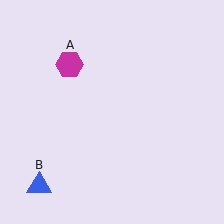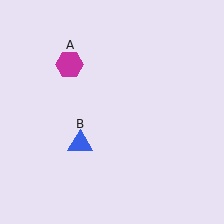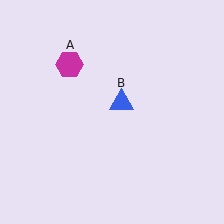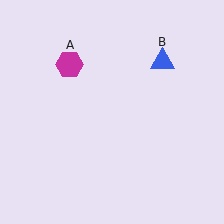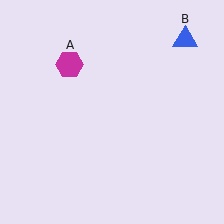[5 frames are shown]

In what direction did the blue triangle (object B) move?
The blue triangle (object B) moved up and to the right.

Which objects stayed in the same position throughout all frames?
Magenta hexagon (object A) remained stationary.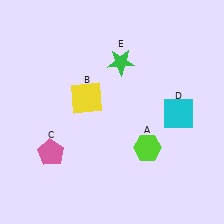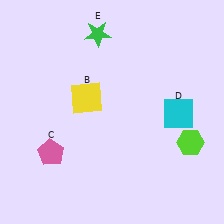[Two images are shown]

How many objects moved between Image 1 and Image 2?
2 objects moved between the two images.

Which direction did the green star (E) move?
The green star (E) moved up.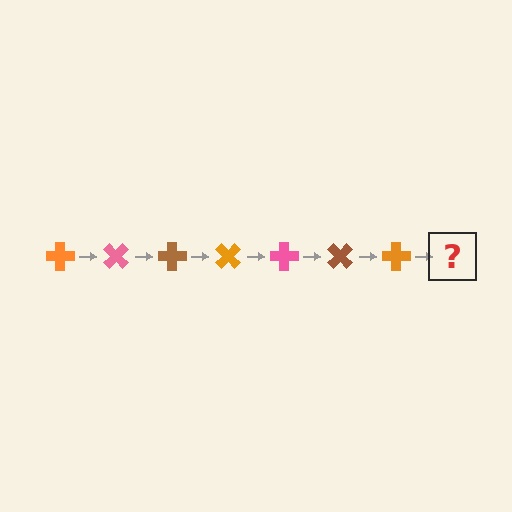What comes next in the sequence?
The next element should be a pink cross, rotated 315 degrees from the start.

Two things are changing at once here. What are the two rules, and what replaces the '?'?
The two rules are that it rotates 45 degrees each step and the color cycles through orange, pink, and brown. The '?' should be a pink cross, rotated 315 degrees from the start.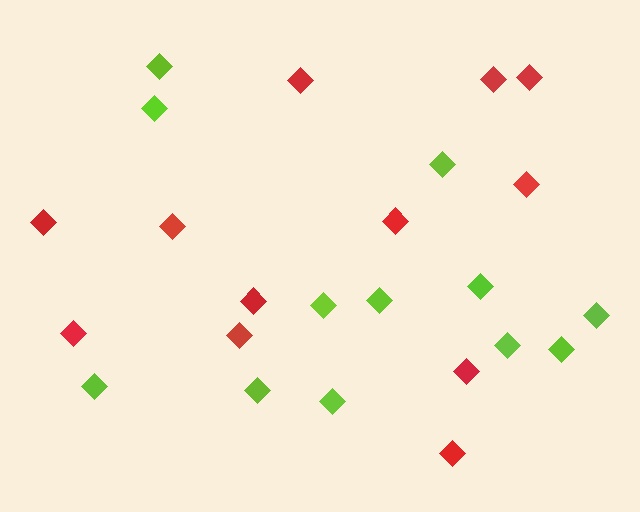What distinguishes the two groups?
There are 2 groups: one group of red diamonds (12) and one group of lime diamonds (12).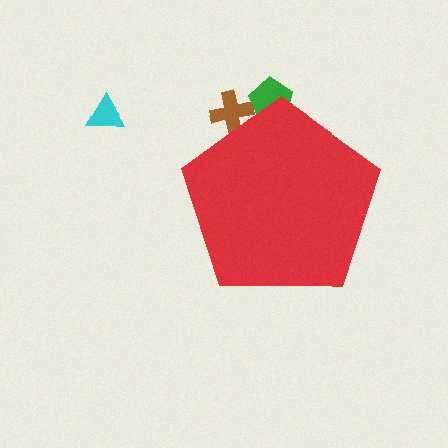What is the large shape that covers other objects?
A red pentagon.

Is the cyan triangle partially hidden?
No, the cyan triangle is fully visible.